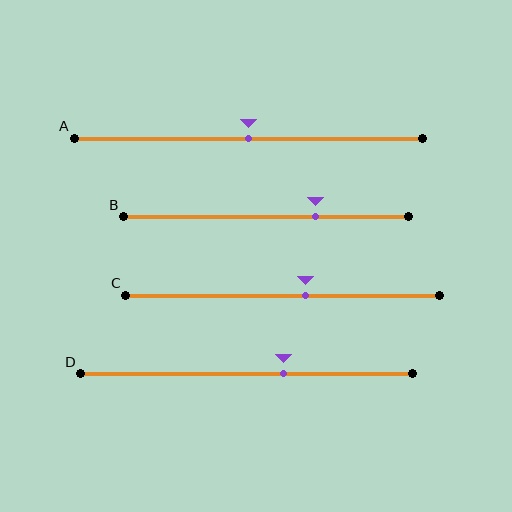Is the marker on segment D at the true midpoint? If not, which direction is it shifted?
No, the marker on segment D is shifted to the right by about 11% of the segment length.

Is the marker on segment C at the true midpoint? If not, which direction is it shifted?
No, the marker on segment C is shifted to the right by about 7% of the segment length.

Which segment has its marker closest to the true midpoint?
Segment A has its marker closest to the true midpoint.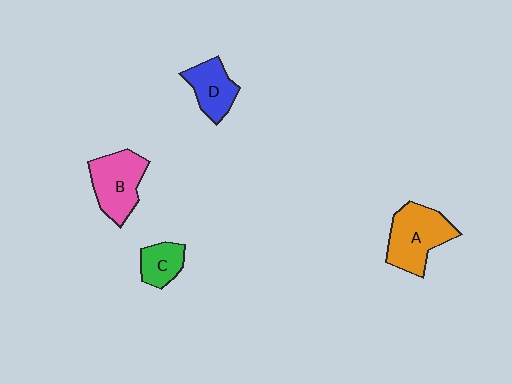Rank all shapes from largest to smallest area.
From largest to smallest: A (orange), B (pink), D (blue), C (green).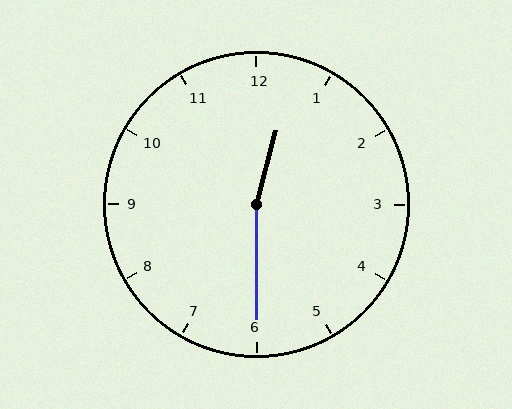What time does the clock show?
12:30.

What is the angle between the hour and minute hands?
Approximately 165 degrees.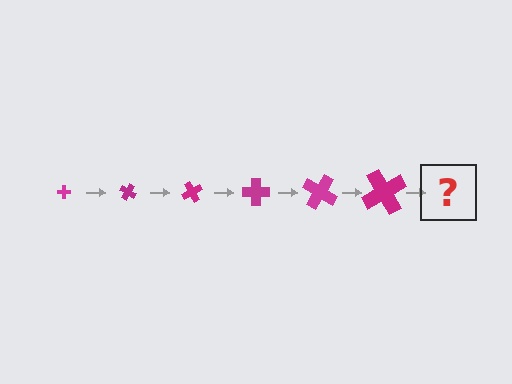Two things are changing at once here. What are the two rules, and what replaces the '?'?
The two rules are that the cross grows larger each step and it rotates 30 degrees each step. The '?' should be a cross, larger than the previous one and rotated 180 degrees from the start.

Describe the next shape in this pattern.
It should be a cross, larger than the previous one and rotated 180 degrees from the start.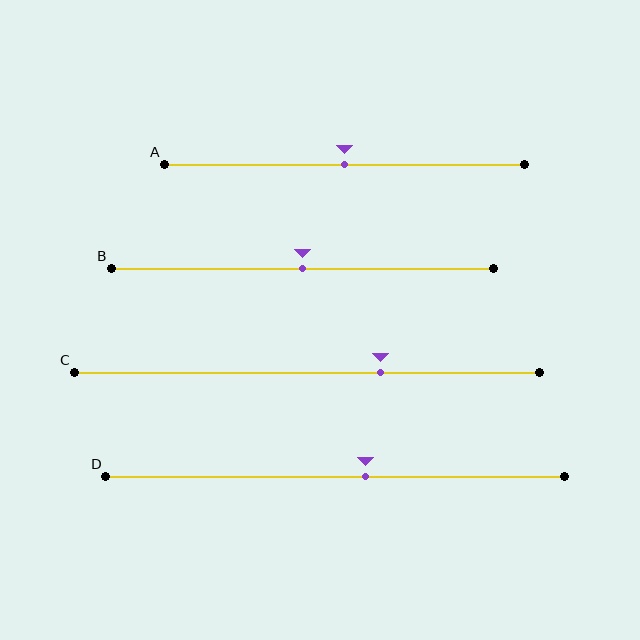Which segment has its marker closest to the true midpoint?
Segment A has its marker closest to the true midpoint.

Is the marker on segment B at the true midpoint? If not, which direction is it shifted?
Yes, the marker on segment B is at the true midpoint.